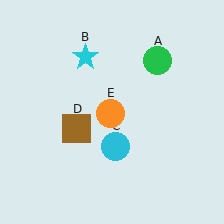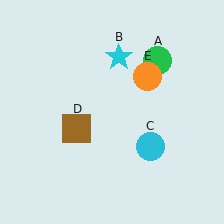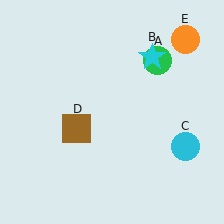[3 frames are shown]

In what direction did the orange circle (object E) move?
The orange circle (object E) moved up and to the right.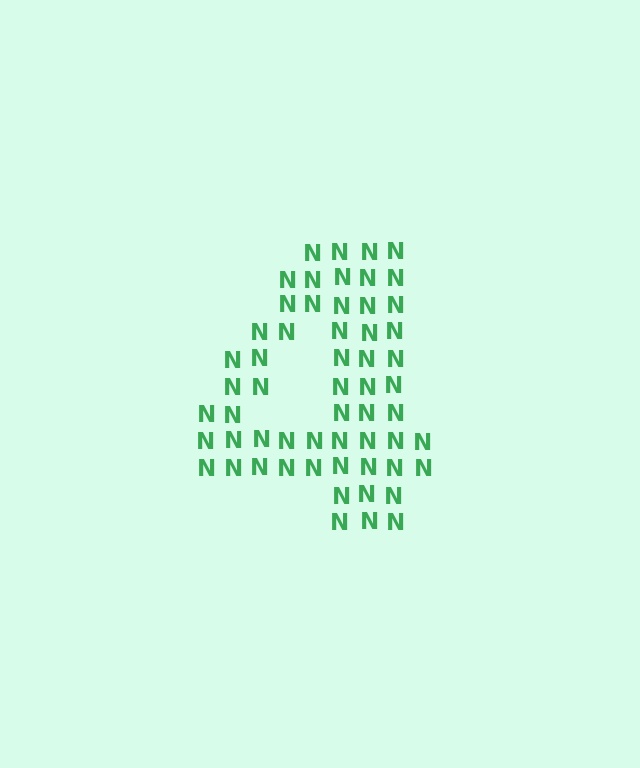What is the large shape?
The large shape is the digit 4.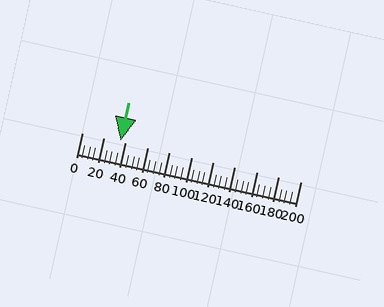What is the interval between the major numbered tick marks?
The major tick marks are spaced 20 units apart.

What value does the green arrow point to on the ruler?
The green arrow points to approximately 35.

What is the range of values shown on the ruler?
The ruler shows values from 0 to 200.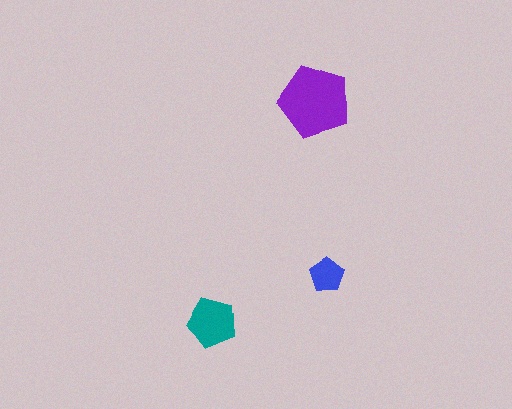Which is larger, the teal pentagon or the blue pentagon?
The teal one.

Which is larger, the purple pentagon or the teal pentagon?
The purple one.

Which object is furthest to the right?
The blue pentagon is rightmost.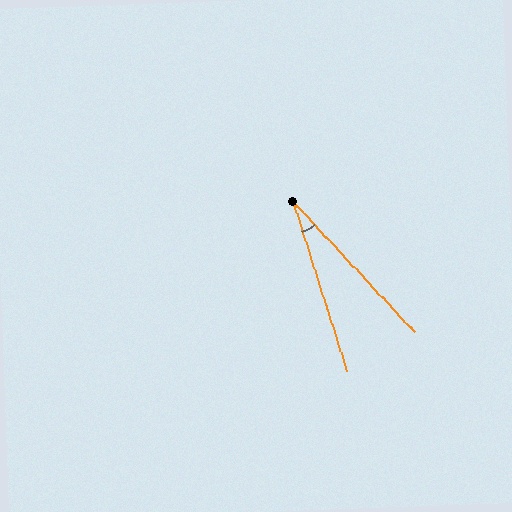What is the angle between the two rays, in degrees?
Approximately 25 degrees.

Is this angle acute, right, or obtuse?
It is acute.